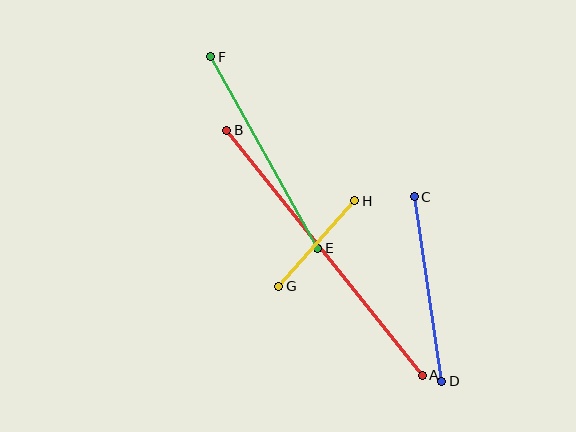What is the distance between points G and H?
The distance is approximately 114 pixels.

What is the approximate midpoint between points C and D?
The midpoint is at approximately (428, 289) pixels.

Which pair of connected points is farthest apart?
Points A and B are farthest apart.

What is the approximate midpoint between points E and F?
The midpoint is at approximately (264, 153) pixels.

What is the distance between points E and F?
The distance is approximately 219 pixels.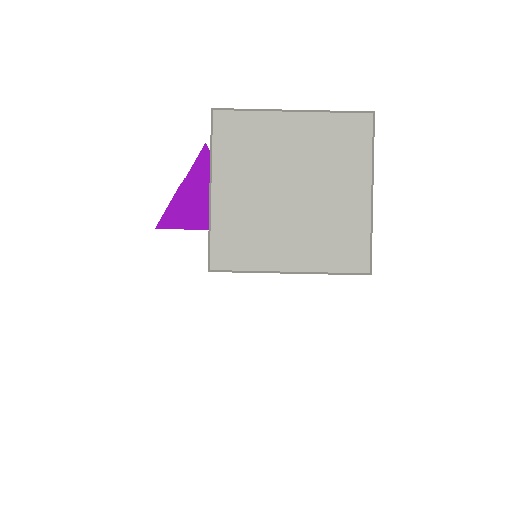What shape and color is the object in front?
The object in front is a light gray square.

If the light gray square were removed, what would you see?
You would see the complete purple triangle.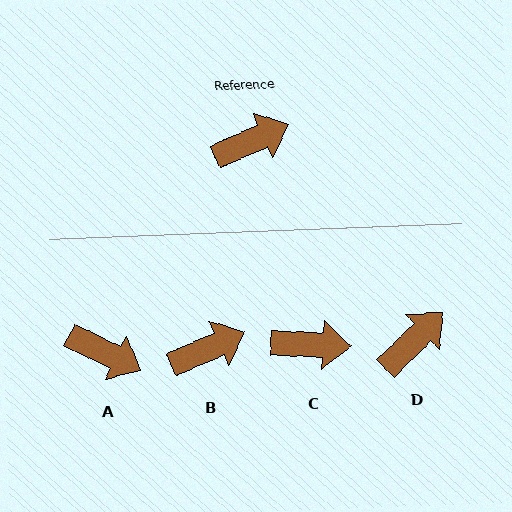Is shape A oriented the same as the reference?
No, it is off by about 50 degrees.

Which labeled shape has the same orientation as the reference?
B.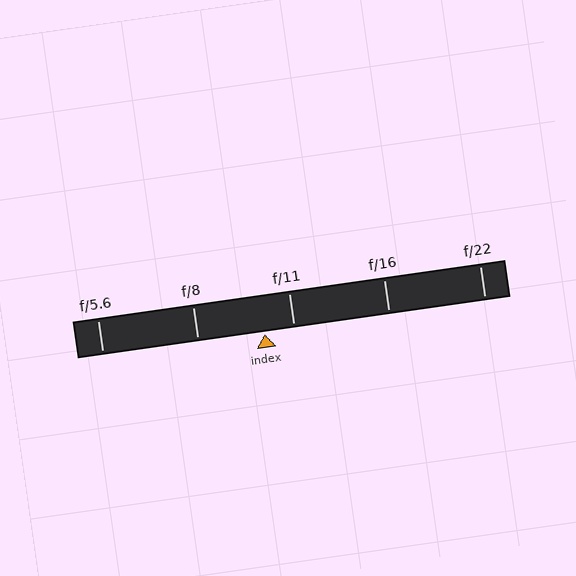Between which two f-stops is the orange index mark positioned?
The index mark is between f/8 and f/11.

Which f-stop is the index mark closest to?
The index mark is closest to f/11.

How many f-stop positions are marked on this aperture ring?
There are 5 f-stop positions marked.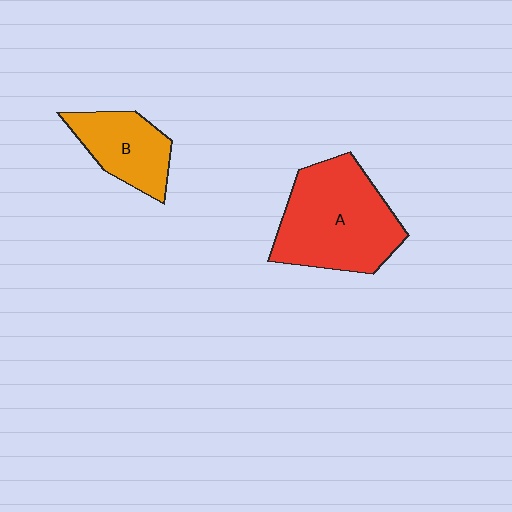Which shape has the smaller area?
Shape B (orange).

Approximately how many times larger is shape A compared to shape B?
Approximately 1.9 times.